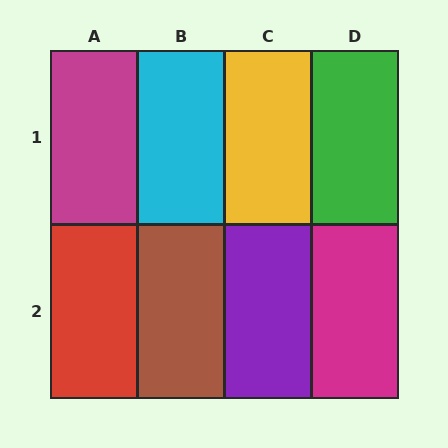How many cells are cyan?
1 cell is cyan.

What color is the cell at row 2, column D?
Magenta.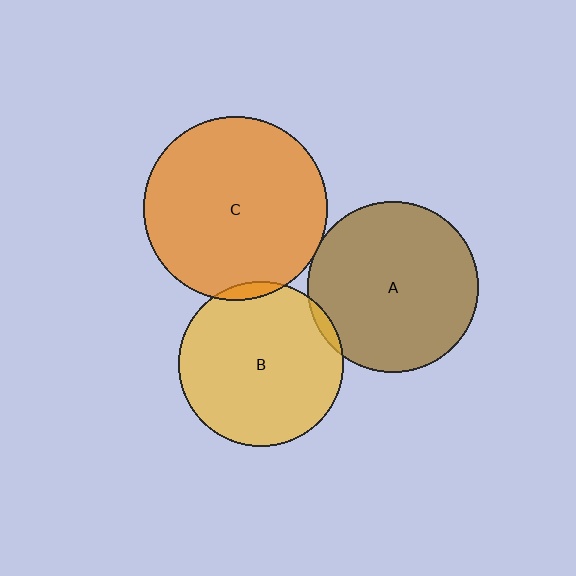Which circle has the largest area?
Circle C (orange).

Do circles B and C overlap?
Yes.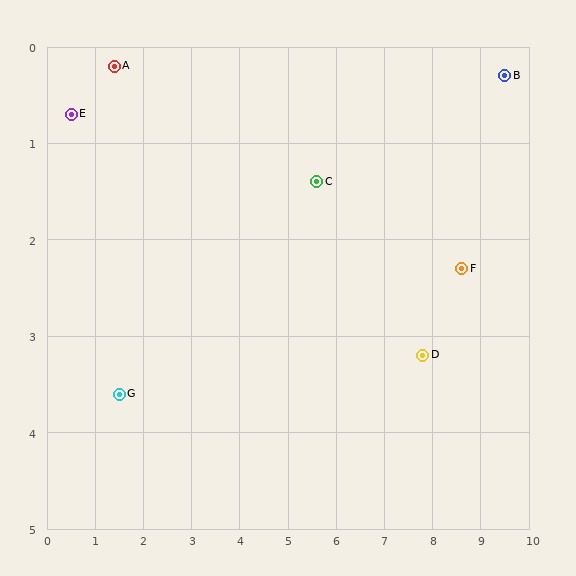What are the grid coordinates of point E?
Point E is at approximately (0.5, 0.7).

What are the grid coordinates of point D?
Point D is at approximately (7.8, 3.2).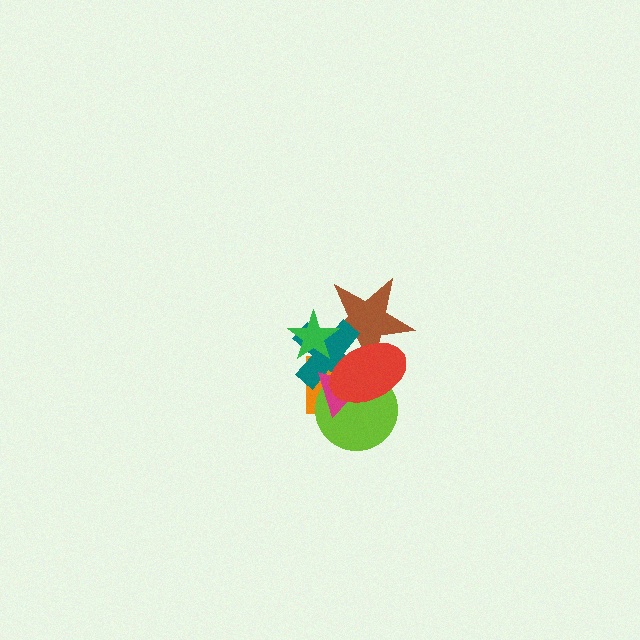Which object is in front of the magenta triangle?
The red ellipse is in front of the magenta triangle.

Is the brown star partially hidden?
Yes, it is partially covered by another shape.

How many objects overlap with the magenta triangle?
4 objects overlap with the magenta triangle.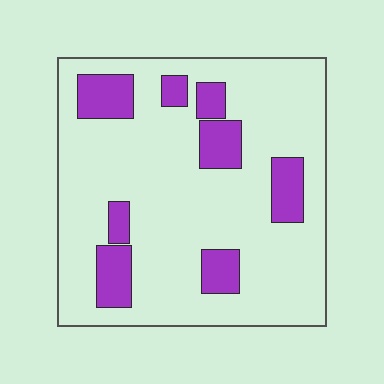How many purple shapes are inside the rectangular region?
8.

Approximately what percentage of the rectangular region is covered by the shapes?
Approximately 20%.